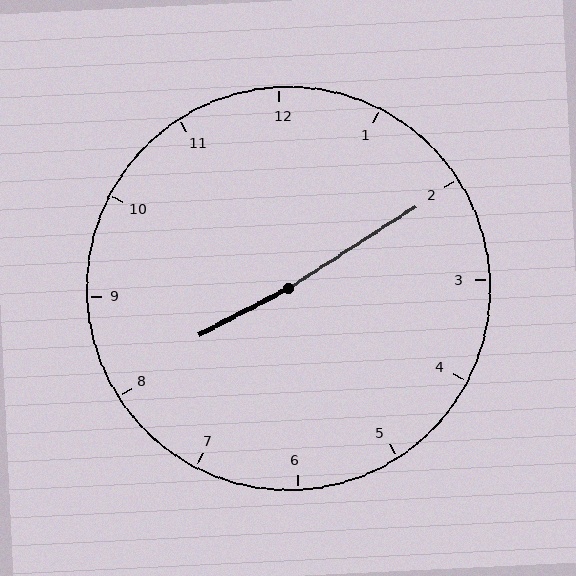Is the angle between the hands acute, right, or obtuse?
It is obtuse.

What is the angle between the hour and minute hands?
Approximately 175 degrees.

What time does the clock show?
8:10.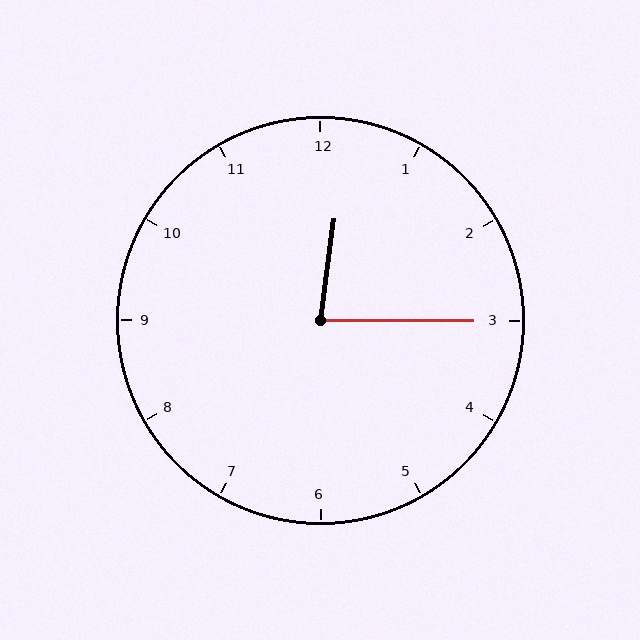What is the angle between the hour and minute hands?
Approximately 82 degrees.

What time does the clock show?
12:15.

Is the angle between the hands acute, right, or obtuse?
It is acute.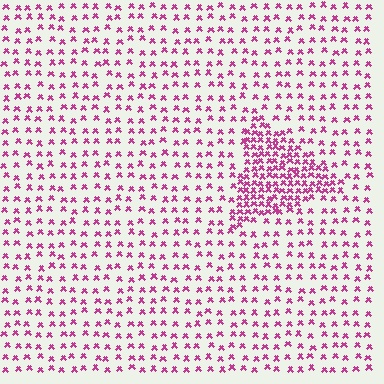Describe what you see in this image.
The image contains small magenta elements arranged at two different densities. A triangle-shaped region is visible where the elements are more densely packed than the surrounding area.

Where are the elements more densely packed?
The elements are more densely packed inside the triangle boundary.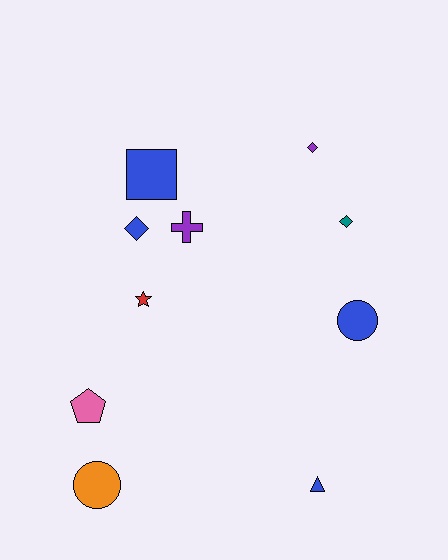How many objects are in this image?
There are 10 objects.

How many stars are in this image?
There is 1 star.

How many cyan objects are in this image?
There are no cyan objects.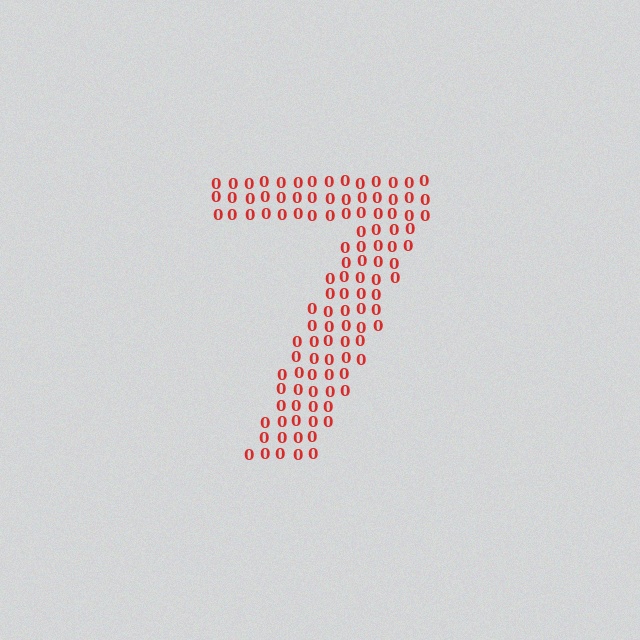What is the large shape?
The large shape is the digit 7.